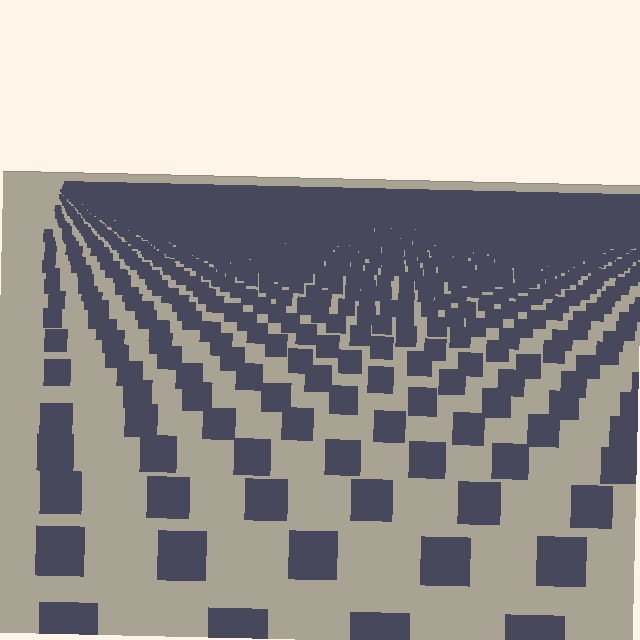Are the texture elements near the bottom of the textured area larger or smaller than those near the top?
Larger. Near the bottom, elements are closer to the viewer and appear at a bigger on-screen size.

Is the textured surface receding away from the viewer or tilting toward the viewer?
The surface is receding away from the viewer. Texture elements get smaller and denser toward the top.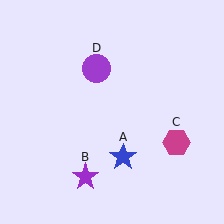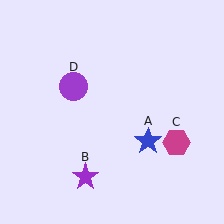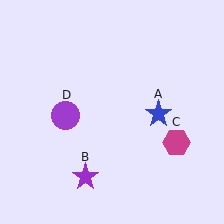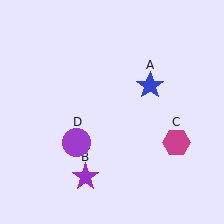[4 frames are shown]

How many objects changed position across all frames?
2 objects changed position: blue star (object A), purple circle (object D).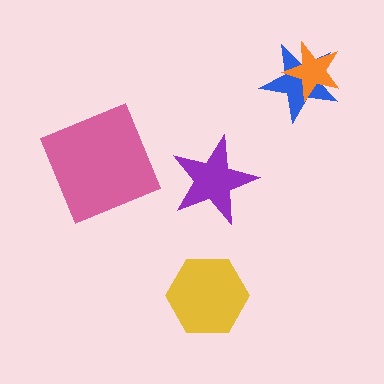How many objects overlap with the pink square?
0 objects overlap with the pink square.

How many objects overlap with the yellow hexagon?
0 objects overlap with the yellow hexagon.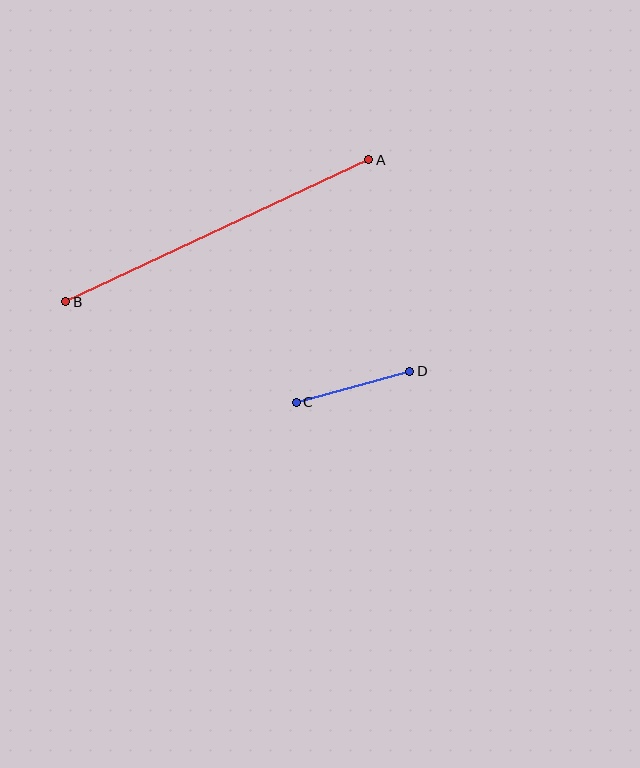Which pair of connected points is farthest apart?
Points A and B are farthest apart.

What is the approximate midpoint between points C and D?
The midpoint is at approximately (353, 387) pixels.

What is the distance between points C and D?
The distance is approximately 118 pixels.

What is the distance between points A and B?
The distance is approximately 335 pixels.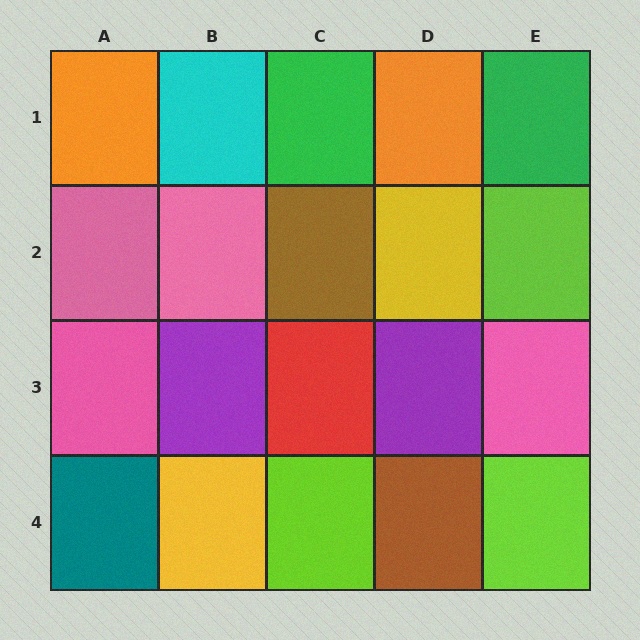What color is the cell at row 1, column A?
Orange.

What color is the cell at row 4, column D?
Brown.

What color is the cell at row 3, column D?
Purple.